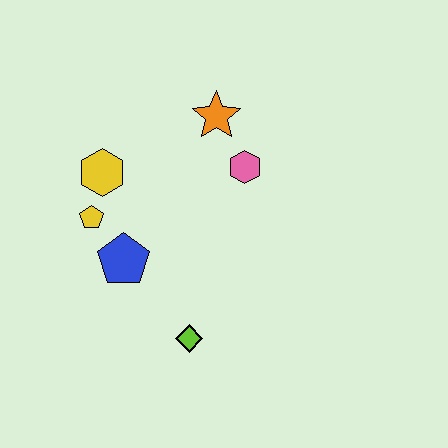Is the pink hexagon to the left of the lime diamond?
No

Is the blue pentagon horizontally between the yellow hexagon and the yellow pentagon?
No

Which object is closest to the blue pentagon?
The yellow pentagon is closest to the blue pentagon.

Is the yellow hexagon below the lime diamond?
No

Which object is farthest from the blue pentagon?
The orange star is farthest from the blue pentagon.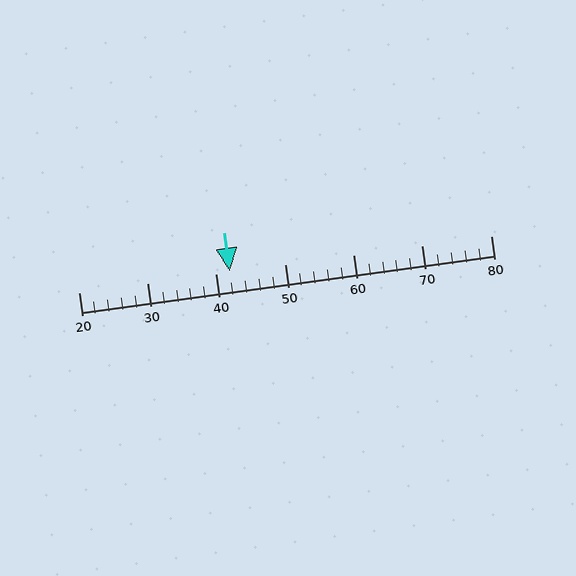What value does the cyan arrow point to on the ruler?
The cyan arrow points to approximately 42.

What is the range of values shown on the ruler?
The ruler shows values from 20 to 80.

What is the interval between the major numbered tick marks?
The major tick marks are spaced 10 units apart.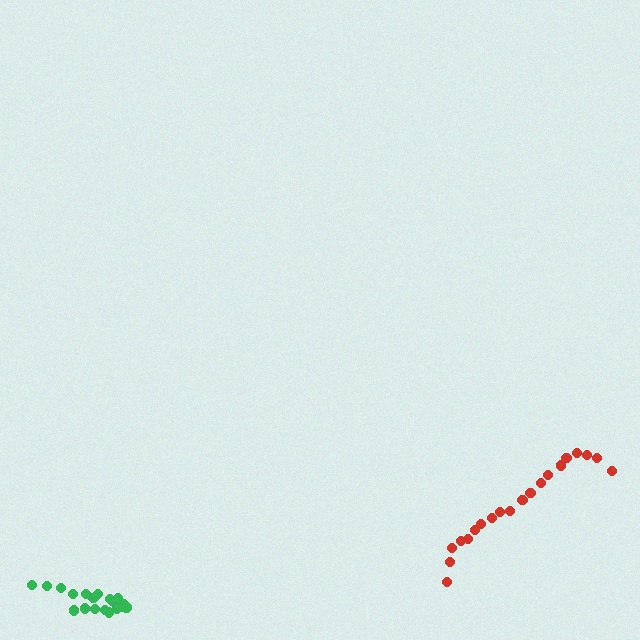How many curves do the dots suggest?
There are 2 distinct paths.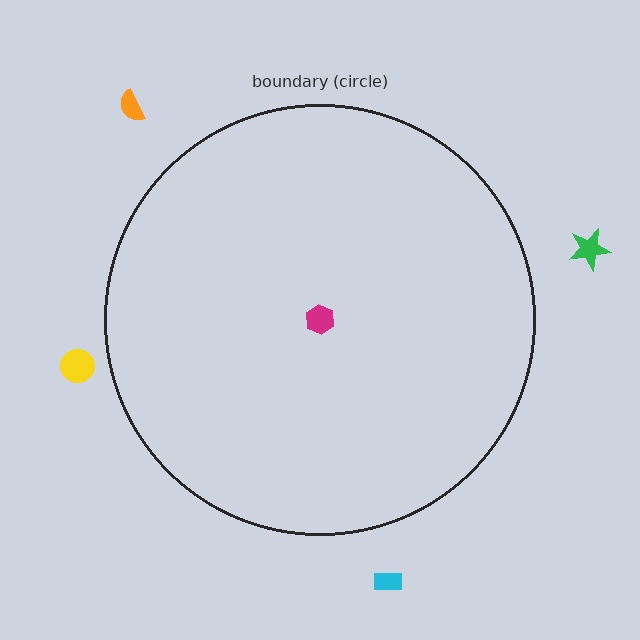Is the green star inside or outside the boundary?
Outside.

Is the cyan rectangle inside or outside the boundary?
Outside.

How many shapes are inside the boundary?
1 inside, 4 outside.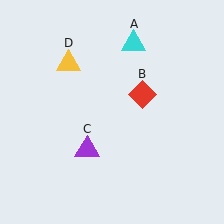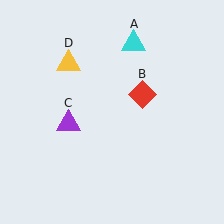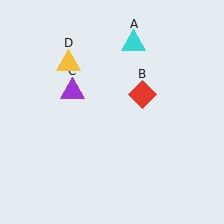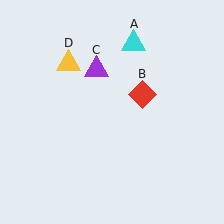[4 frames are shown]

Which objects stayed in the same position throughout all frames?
Cyan triangle (object A) and red diamond (object B) and yellow triangle (object D) remained stationary.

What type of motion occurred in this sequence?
The purple triangle (object C) rotated clockwise around the center of the scene.